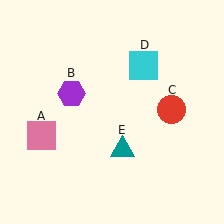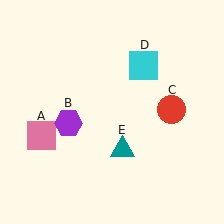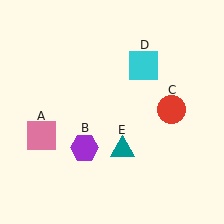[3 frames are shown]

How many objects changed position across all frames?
1 object changed position: purple hexagon (object B).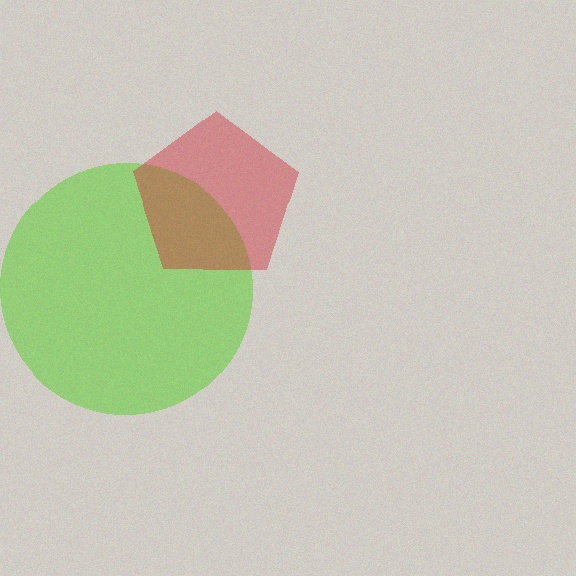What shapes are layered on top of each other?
The layered shapes are: a lime circle, a red pentagon.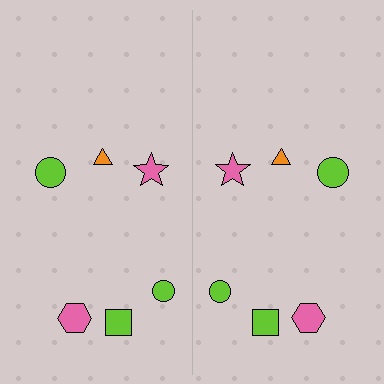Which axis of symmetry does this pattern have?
The pattern has a vertical axis of symmetry running through the center of the image.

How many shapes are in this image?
There are 12 shapes in this image.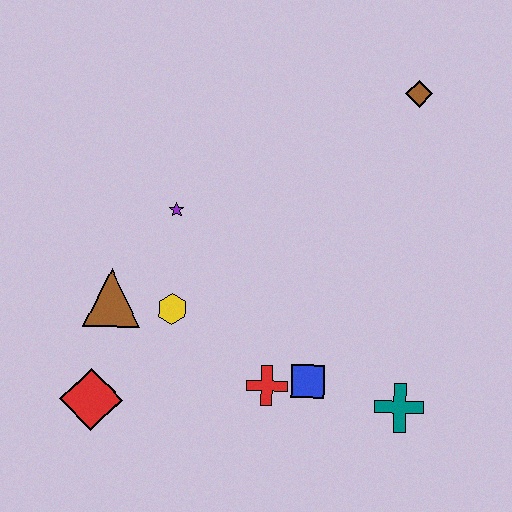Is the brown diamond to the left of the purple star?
No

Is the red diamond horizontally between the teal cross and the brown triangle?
No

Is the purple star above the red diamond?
Yes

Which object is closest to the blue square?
The red cross is closest to the blue square.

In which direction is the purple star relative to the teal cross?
The purple star is to the left of the teal cross.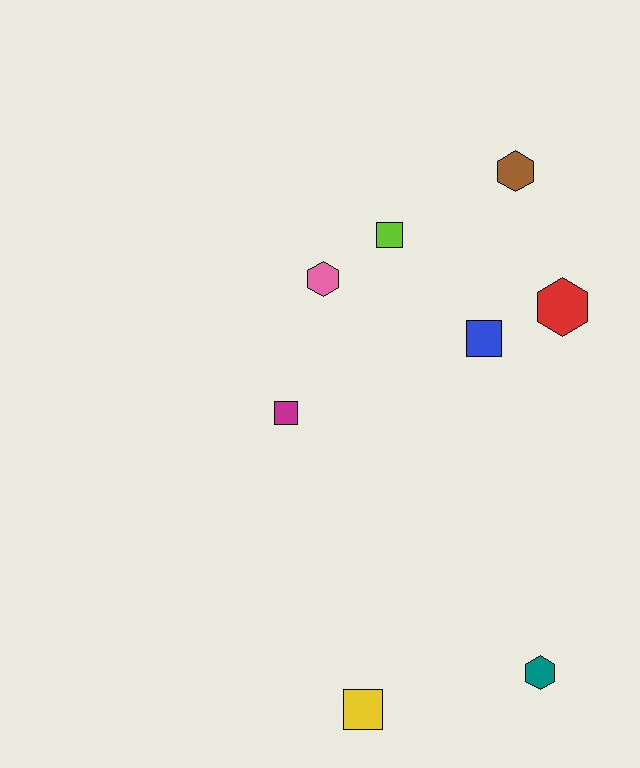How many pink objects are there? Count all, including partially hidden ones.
There is 1 pink object.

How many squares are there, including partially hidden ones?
There are 4 squares.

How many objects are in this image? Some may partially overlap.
There are 8 objects.